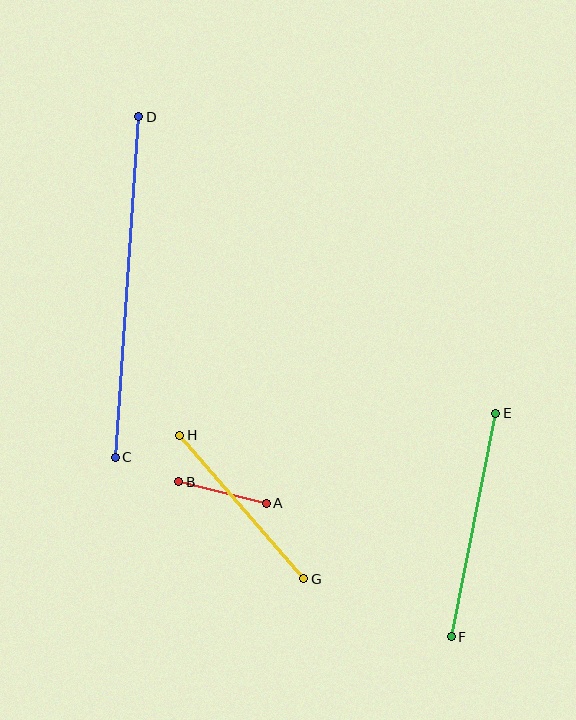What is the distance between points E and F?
The distance is approximately 228 pixels.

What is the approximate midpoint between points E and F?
The midpoint is at approximately (474, 525) pixels.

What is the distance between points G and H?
The distance is approximately 189 pixels.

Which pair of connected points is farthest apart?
Points C and D are farthest apart.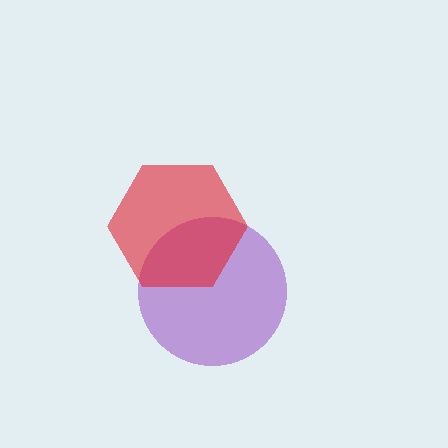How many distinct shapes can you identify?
There are 2 distinct shapes: a purple circle, a red hexagon.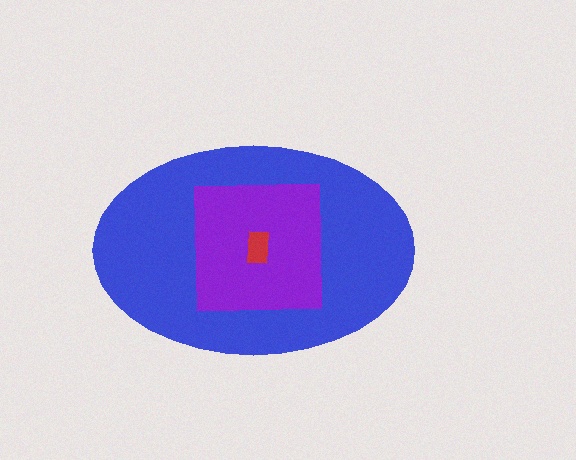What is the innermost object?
The red rectangle.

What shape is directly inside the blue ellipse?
The purple square.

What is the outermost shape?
The blue ellipse.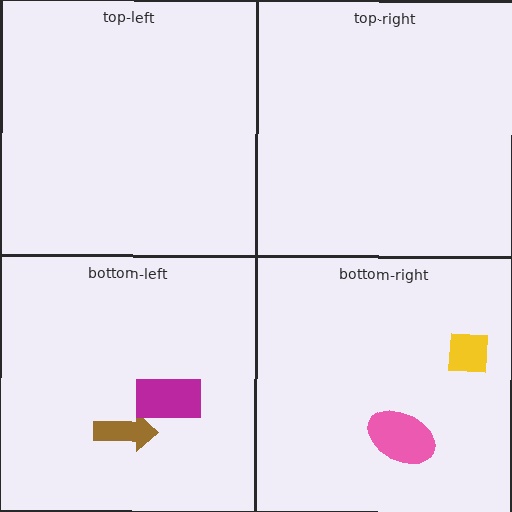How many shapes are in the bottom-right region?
2.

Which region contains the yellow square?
The bottom-right region.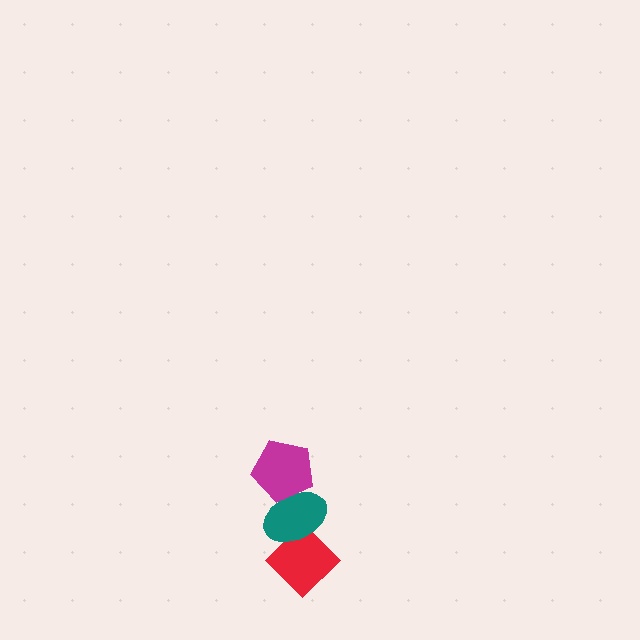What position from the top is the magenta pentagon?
The magenta pentagon is 1st from the top.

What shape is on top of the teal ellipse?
The magenta pentagon is on top of the teal ellipse.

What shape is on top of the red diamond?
The teal ellipse is on top of the red diamond.